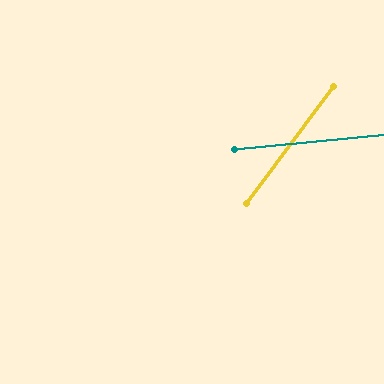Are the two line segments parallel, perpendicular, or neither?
Neither parallel nor perpendicular — they differ by about 48°.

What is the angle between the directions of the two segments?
Approximately 48 degrees.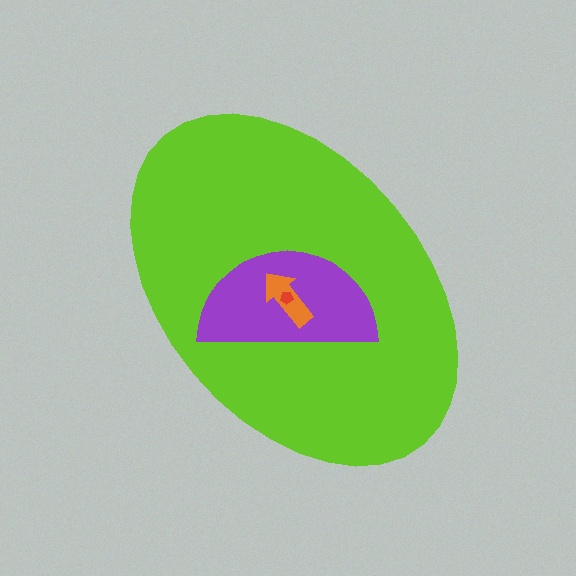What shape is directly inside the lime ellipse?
The purple semicircle.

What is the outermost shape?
The lime ellipse.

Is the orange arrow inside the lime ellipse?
Yes.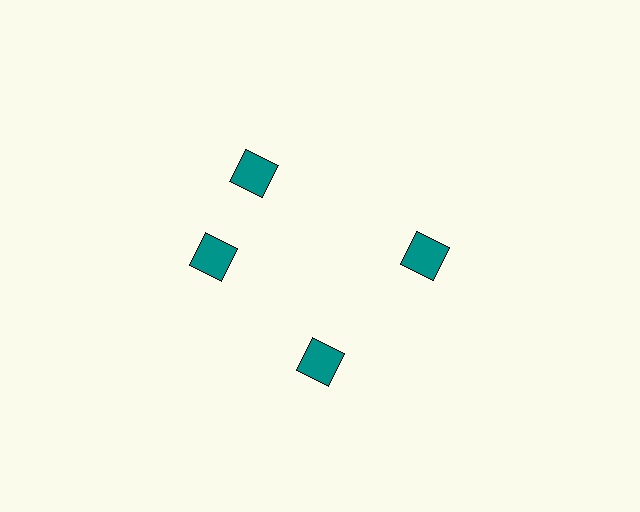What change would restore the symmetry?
The symmetry would be restored by rotating it back into even spacing with its neighbors so that all 4 squares sit at equal angles and equal distance from the center.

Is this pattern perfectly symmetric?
No. The 4 teal squares are arranged in a ring, but one element near the 12 o'clock position is rotated out of alignment along the ring, breaking the 4-fold rotational symmetry.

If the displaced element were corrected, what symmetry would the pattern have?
It would have 4-fold rotational symmetry — the pattern would map onto itself every 90 degrees.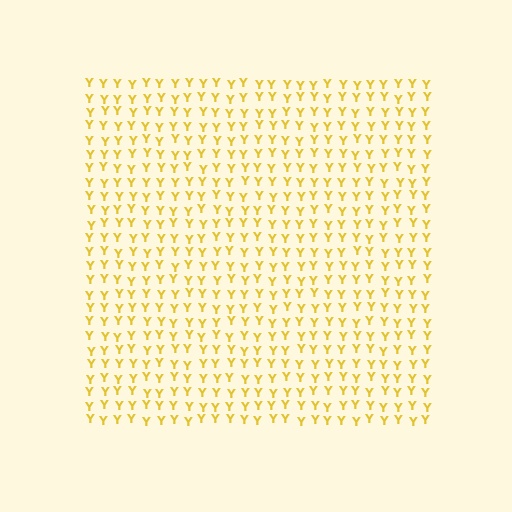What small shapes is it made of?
It is made of small letter Y's.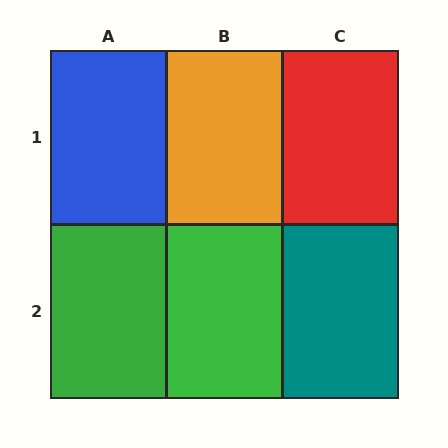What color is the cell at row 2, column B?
Green.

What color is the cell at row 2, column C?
Teal.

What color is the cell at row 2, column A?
Green.